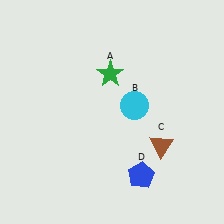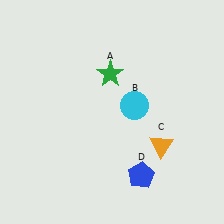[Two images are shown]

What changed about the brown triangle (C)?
In Image 1, C is brown. In Image 2, it changed to orange.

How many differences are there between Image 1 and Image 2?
There is 1 difference between the two images.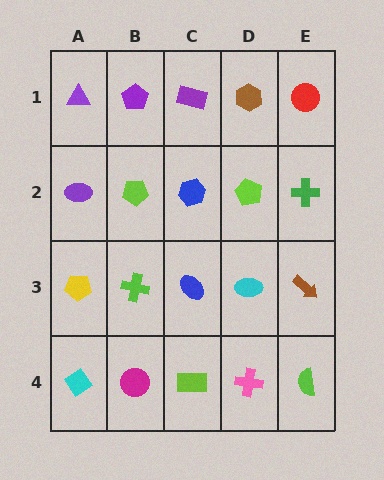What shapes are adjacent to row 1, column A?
A purple ellipse (row 2, column A), a purple pentagon (row 1, column B).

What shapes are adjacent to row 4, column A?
A yellow pentagon (row 3, column A), a magenta circle (row 4, column B).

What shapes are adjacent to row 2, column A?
A purple triangle (row 1, column A), a yellow pentagon (row 3, column A), a lime pentagon (row 2, column B).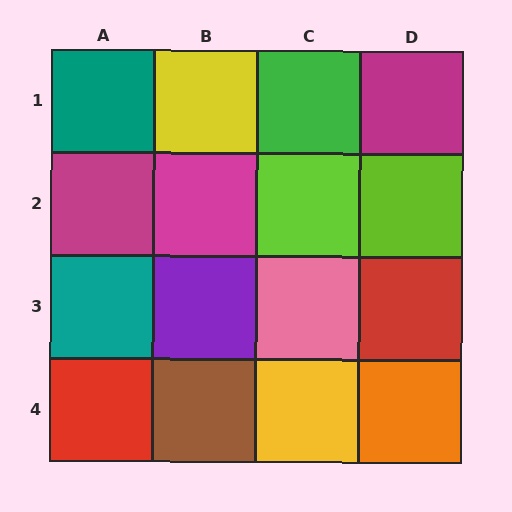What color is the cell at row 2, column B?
Magenta.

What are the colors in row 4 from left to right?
Red, brown, yellow, orange.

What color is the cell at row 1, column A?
Teal.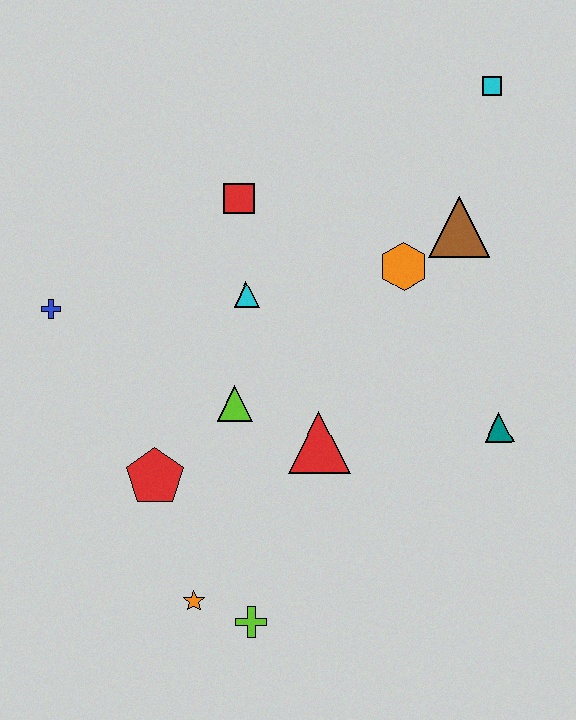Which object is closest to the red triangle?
The lime triangle is closest to the red triangle.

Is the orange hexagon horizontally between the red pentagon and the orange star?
No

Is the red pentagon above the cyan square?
No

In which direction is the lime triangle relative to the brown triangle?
The lime triangle is to the left of the brown triangle.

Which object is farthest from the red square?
The lime cross is farthest from the red square.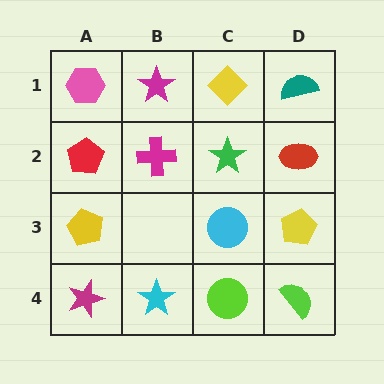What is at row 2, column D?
A red ellipse.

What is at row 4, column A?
A magenta star.